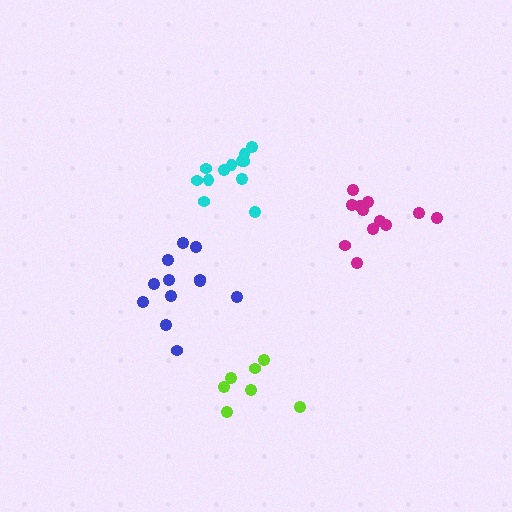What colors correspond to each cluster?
The clusters are colored: blue, magenta, lime, cyan.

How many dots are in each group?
Group 1: 12 dots, Group 2: 12 dots, Group 3: 7 dots, Group 4: 12 dots (43 total).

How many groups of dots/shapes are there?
There are 4 groups.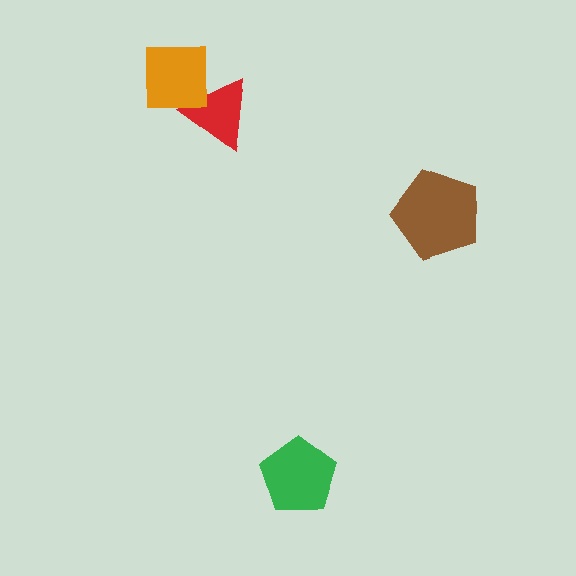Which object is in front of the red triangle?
The orange square is in front of the red triangle.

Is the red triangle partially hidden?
Yes, it is partially covered by another shape.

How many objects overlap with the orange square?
1 object overlaps with the orange square.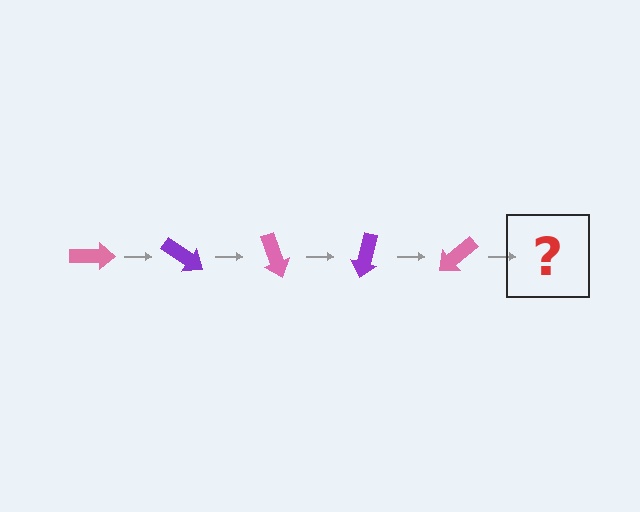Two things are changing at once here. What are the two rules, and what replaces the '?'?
The two rules are that it rotates 35 degrees each step and the color cycles through pink and purple. The '?' should be a purple arrow, rotated 175 degrees from the start.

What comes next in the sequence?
The next element should be a purple arrow, rotated 175 degrees from the start.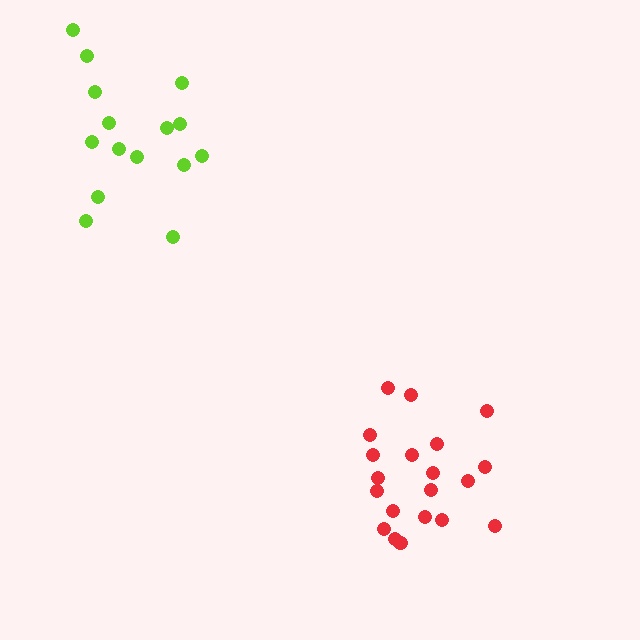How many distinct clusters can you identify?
There are 2 distinct clusters.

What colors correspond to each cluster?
The clusters are colored: red, lime.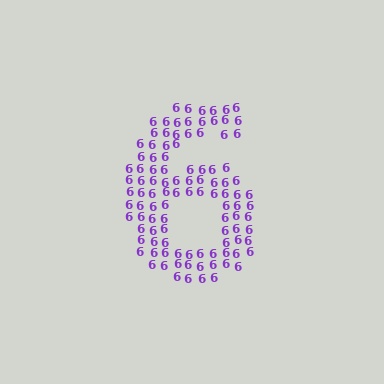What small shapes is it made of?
It is made of small digit 6's.